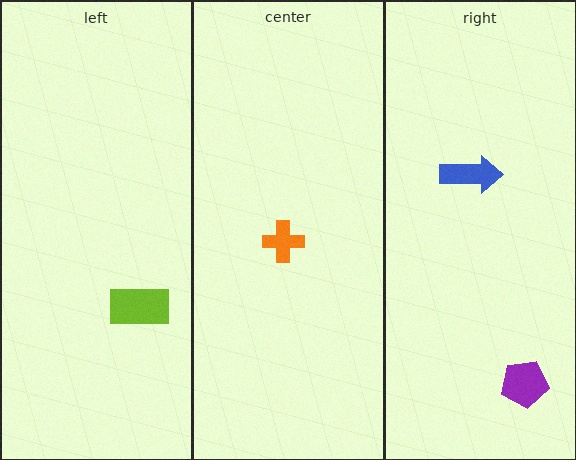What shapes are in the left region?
The lime rectangle.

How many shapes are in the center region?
1.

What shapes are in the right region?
The blue arrow, the purple pentagon.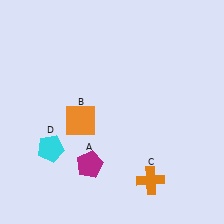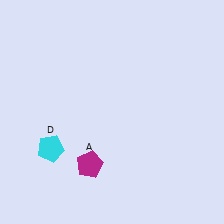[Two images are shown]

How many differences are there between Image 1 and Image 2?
There are 2 differences between the two images.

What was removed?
The orange square (B), the orange cross (C) were removed in Image 2.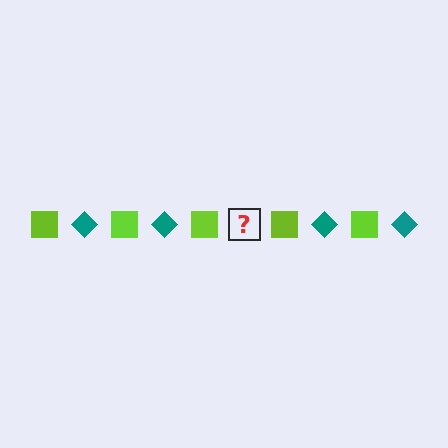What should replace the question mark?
The question mark should be replaced with a teal diamond.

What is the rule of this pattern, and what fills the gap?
The rule is that the pattern alternates between lime square and teal diamond. The gap should be filled with a teal diamond.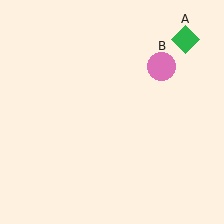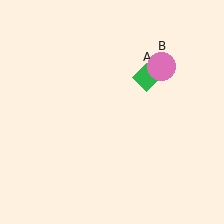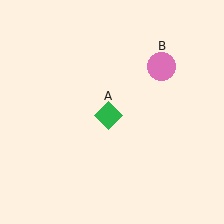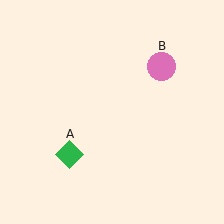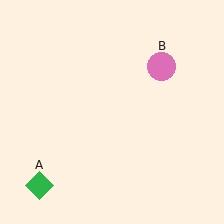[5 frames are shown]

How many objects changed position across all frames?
1 object changed position: green diamond (object A).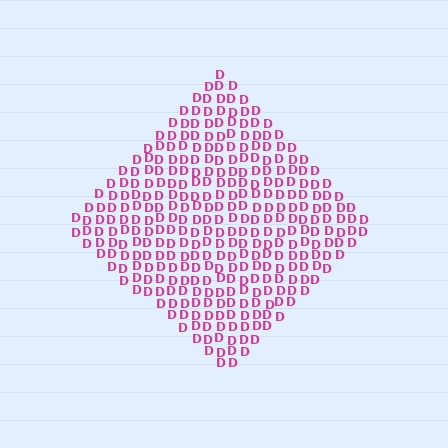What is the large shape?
The large shape is a diamond.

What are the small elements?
The small elements are letter D's.